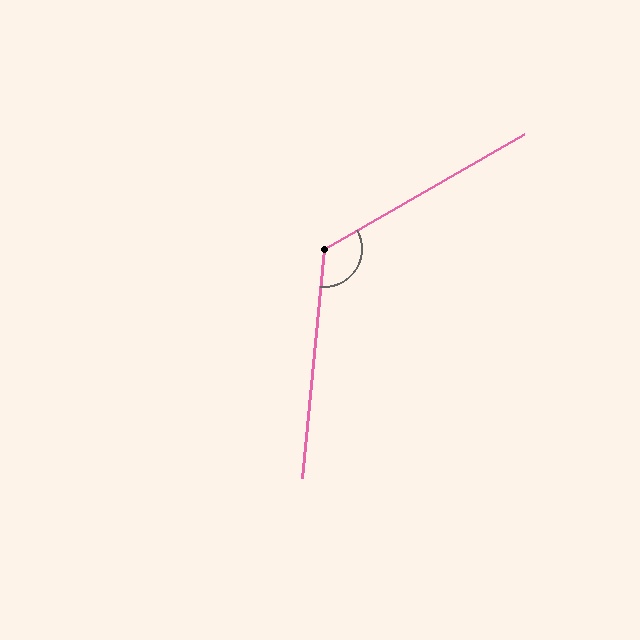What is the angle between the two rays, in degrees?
Approximately 125 degrees.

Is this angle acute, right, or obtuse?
It is obtuse.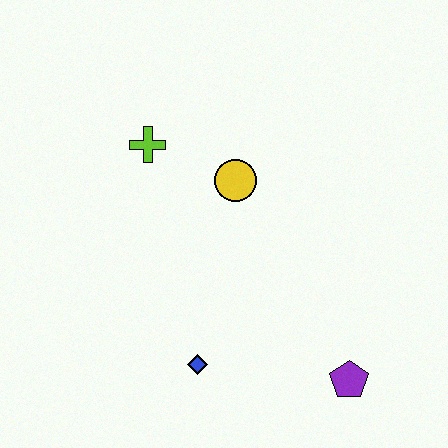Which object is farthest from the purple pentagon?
The lime cross is farthest from the purple pentagon.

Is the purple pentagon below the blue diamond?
Yes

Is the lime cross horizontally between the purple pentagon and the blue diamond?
No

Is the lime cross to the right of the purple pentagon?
No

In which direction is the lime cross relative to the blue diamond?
The lime cross is above the blue diamond.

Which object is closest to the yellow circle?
The lime cross is closest to the yellow circle.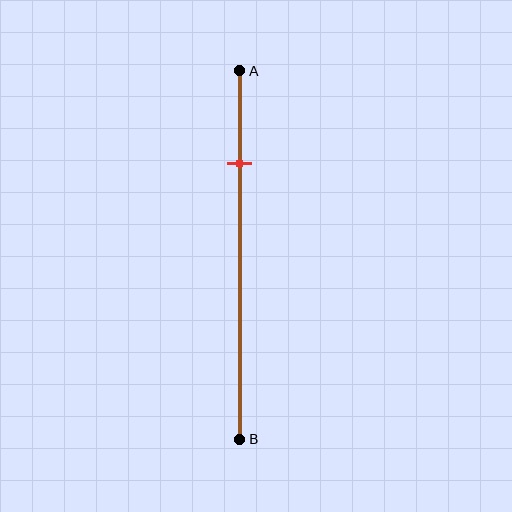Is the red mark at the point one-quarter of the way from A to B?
Yes, the mark is approximately at the one-quarter point.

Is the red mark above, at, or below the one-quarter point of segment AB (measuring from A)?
The red mark is approximately at the one-quarter point of segment AB.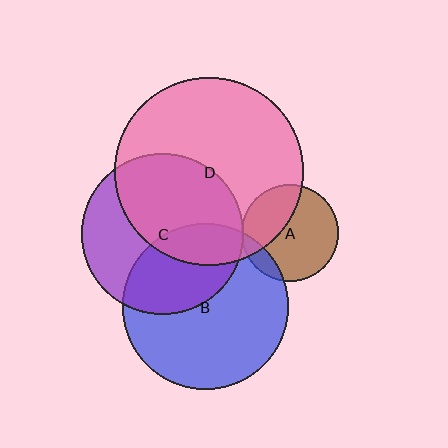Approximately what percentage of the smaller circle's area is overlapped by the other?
Approximately 40%.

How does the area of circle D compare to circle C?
Approximately 1.4 times.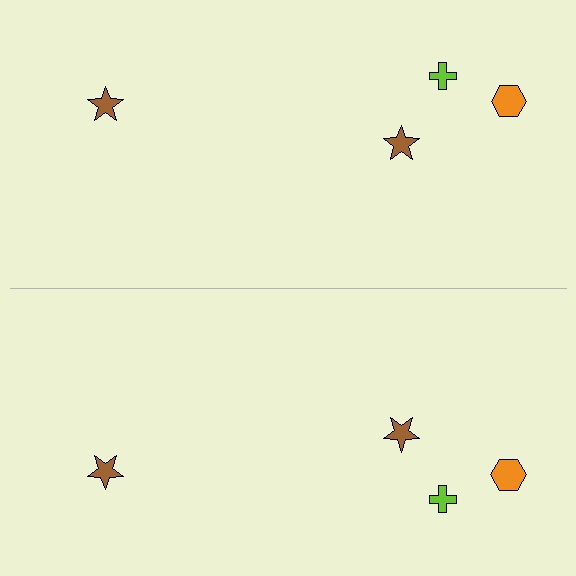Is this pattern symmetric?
Yes, this pattern has bilateral (reflection) symmetry.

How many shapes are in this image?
There are 8 shapes in this image.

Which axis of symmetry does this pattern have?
The pattern has a horizontal axis of symmetry running through the center of the image.